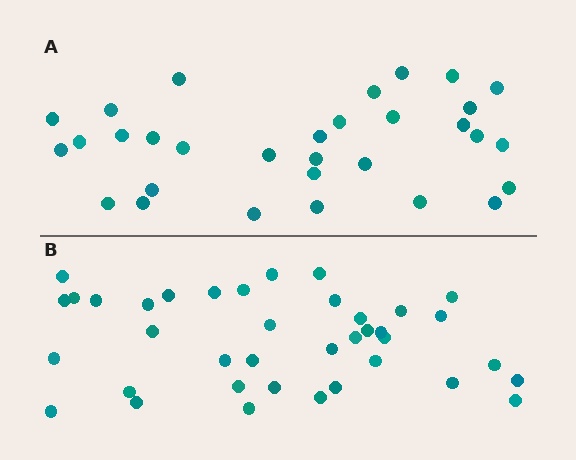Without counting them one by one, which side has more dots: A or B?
Region B (the bottom region) has more dots.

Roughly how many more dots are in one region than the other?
Region B has roughly 8 or so more dots than region A.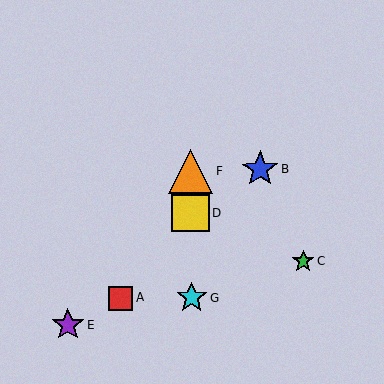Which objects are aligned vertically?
Objects D, F, G are aligned vertically.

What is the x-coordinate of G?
Object G is at x≈192.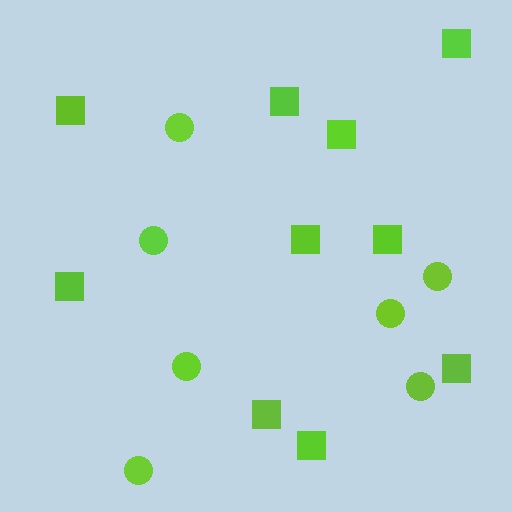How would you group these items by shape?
There are 2 groups: one group of circles (7) and one group of squares (10).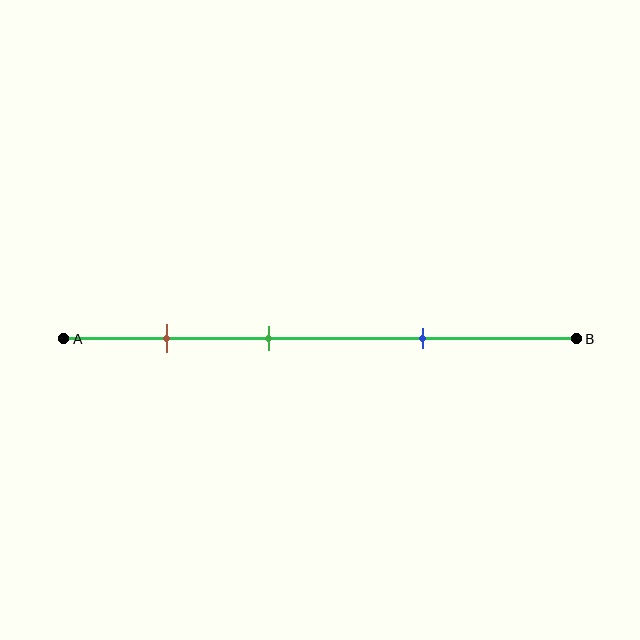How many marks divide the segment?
There are 3 marks dividing the segment.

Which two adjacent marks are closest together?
The brown and green marks are the closest adjacent pair.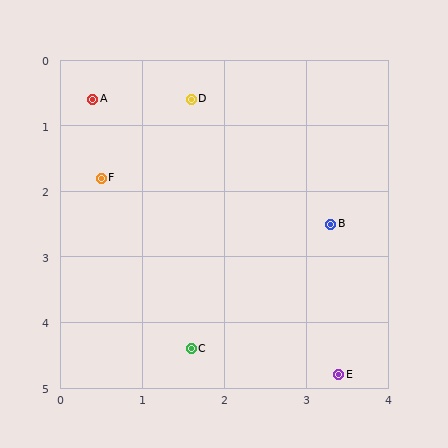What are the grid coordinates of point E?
Point E is at approximately (3.4, 4.8).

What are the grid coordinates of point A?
Point A is at approximately (0.4, 0.6).